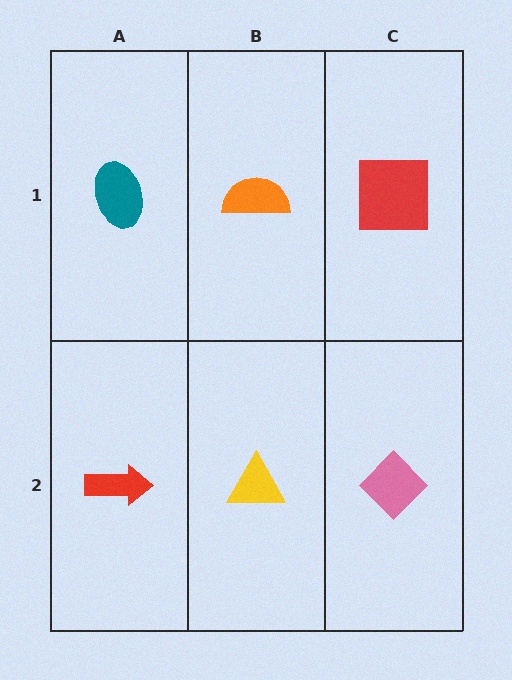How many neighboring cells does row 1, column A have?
2.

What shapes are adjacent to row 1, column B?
A yellow triangle (row 2, column B), a teal ellipse (row 1, column A), a red square (row 1, column C).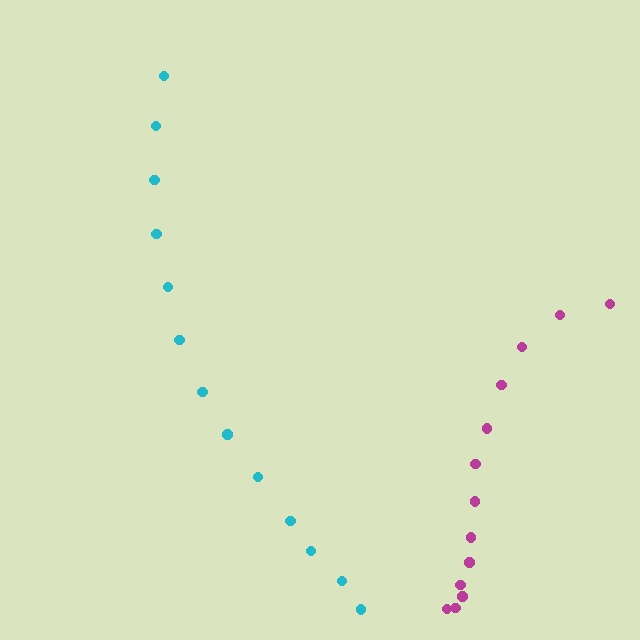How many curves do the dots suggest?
There are 2 distinct paths.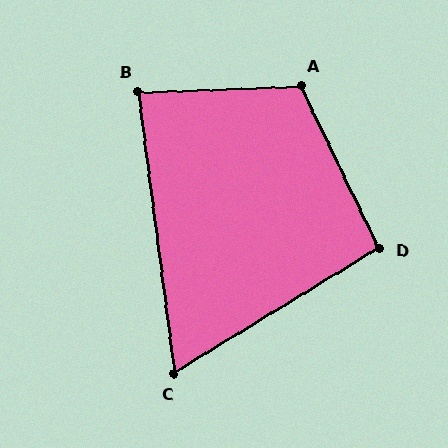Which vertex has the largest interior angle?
A, at approximately 114 degrees.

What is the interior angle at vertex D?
Approximately 96 degrees (obtuse).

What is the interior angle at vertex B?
Approximately 84 degrees (acute).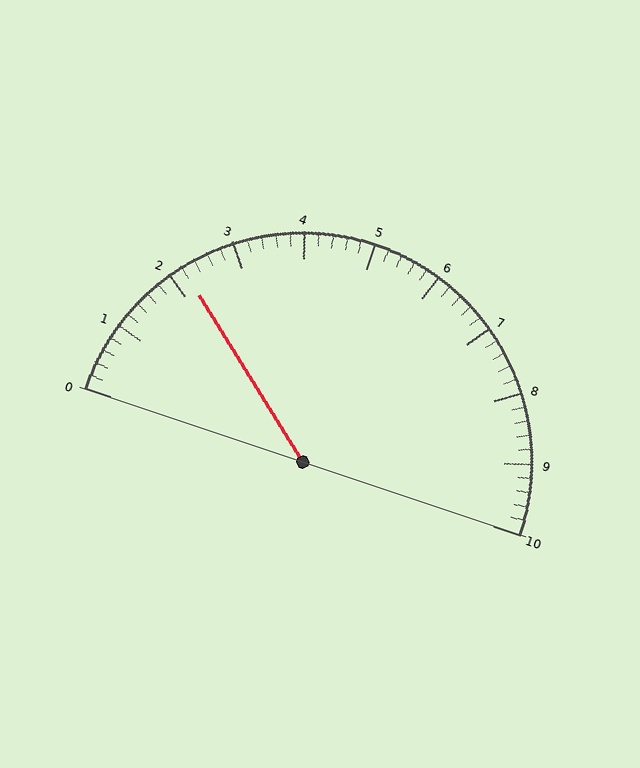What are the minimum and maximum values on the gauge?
The gauge ranges from 0 to 10.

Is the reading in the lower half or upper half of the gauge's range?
The reading is in the lower half of the range (0 to 10).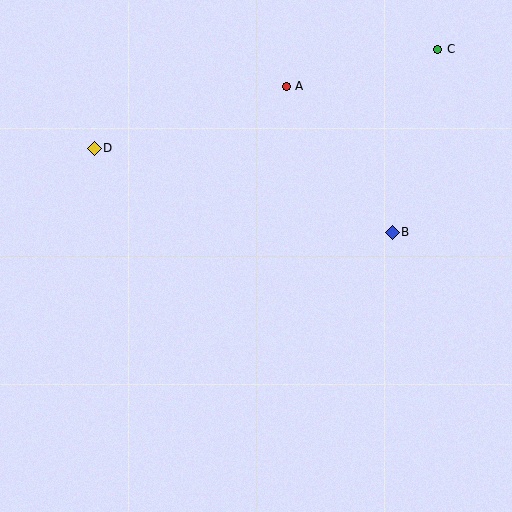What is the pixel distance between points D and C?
The distance between D and C is 358 pixels.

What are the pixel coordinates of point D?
Point D is at (94, 148).